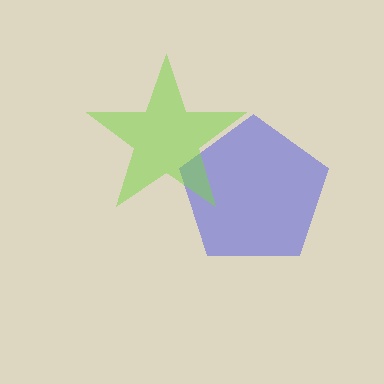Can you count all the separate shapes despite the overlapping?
Yes, there are 2 separate shapes.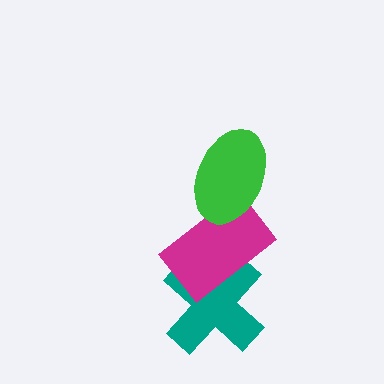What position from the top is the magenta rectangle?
The magenta rectangle is 2nd from the top.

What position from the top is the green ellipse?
The green ellipse is 1st from the top.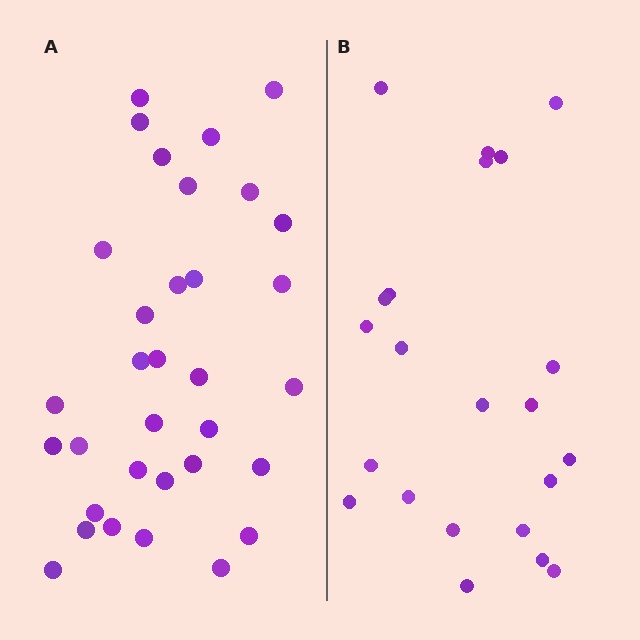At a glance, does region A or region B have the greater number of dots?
Region A (the left region) has more dots.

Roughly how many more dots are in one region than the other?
Region A has roughly 12 or so more dots than region B.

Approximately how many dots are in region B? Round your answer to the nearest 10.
About 20 dots. (The exact count is 22, which rounds to 20.)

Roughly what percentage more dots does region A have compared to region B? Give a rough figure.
About 50% more.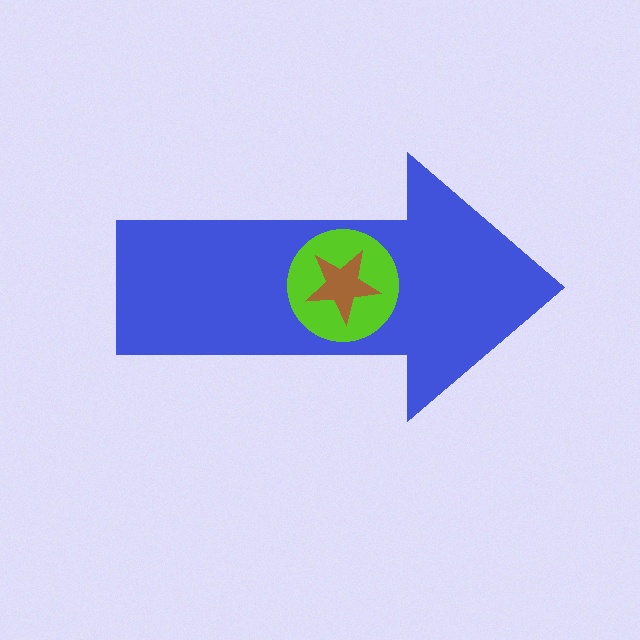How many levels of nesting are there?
3.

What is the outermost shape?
The blue arrow.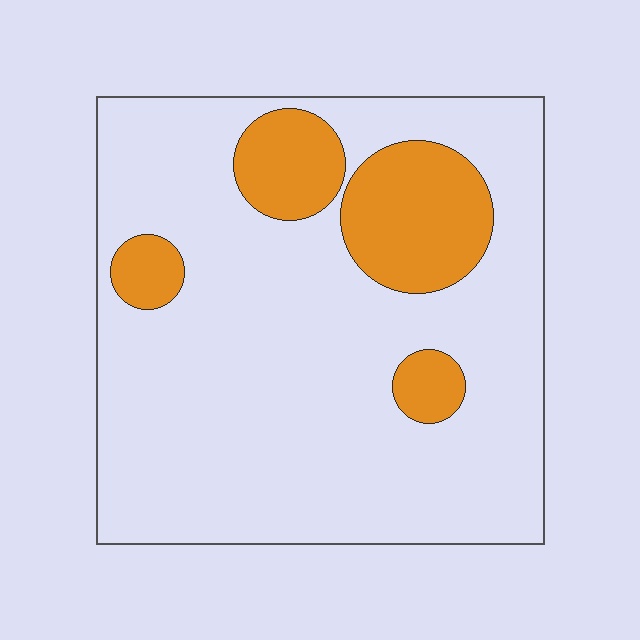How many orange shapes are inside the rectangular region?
4.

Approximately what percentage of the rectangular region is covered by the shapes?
Approximately 20%.